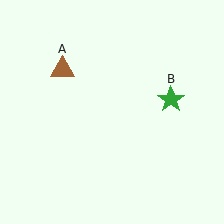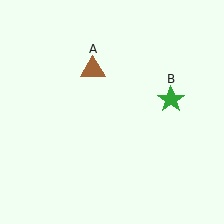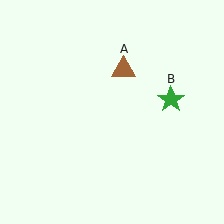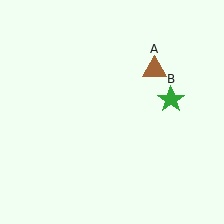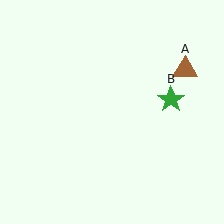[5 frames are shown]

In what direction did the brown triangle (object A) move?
The brown triangle (object A) moved right.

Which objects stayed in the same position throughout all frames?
Green star (object B) remained stationary.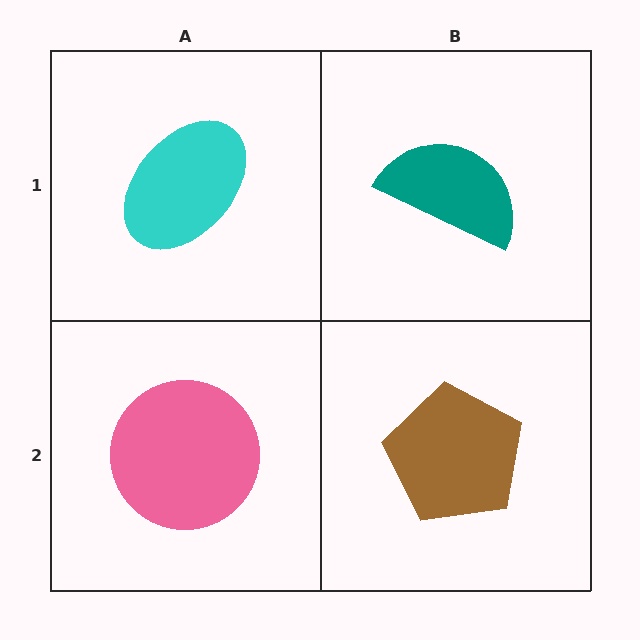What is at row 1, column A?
A cyan ellipse.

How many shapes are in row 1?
2 shapes.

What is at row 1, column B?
A teal semicircle.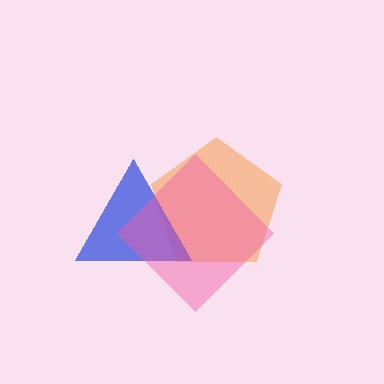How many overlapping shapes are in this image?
There are 3 overlapping shapes in the image.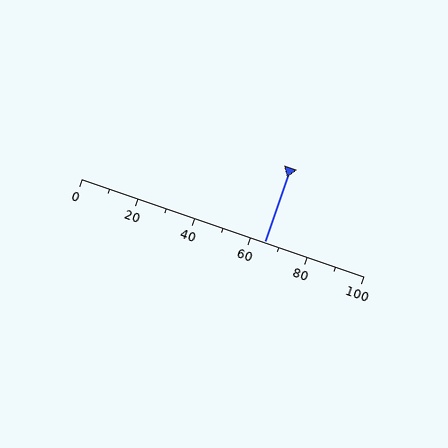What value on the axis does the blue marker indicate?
The marker indicates approximately 65.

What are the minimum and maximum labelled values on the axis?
The axis runs from 0 to 100.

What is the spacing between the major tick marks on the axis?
The major ticks are spaced 20 apart.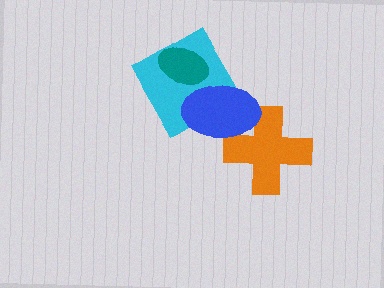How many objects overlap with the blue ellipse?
3 objects overlap with the blue ellipse.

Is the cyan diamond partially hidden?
Yes, it is partially covered by another shape.